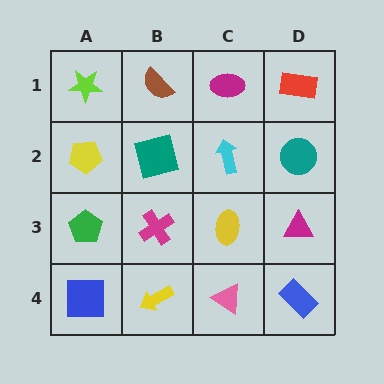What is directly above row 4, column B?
A magenta cross.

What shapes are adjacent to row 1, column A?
A yellow pentagon (row 2, column A), a brown semicircle (row 1, column B).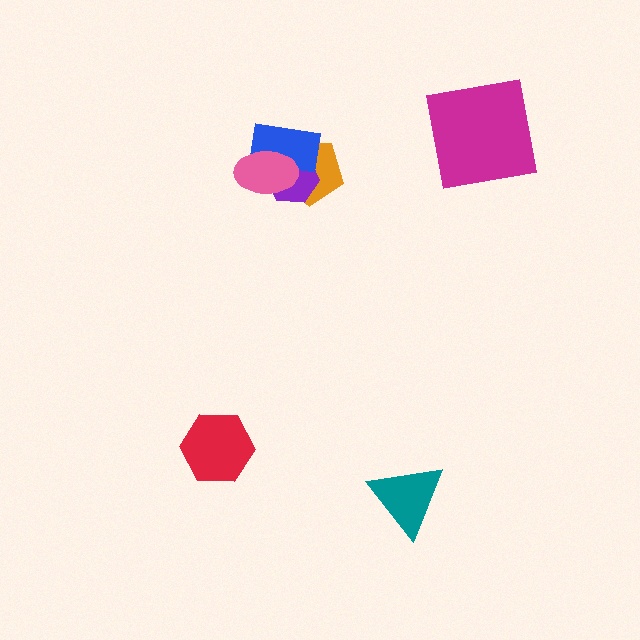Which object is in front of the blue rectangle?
The pink ellipse is in front of the blue rectangle.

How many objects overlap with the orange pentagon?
3 objects overlap with the orange pentagon.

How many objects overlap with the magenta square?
0 objects overlap with the magenta square.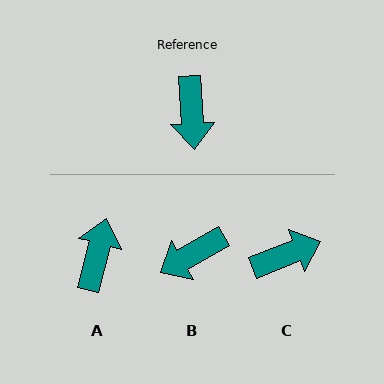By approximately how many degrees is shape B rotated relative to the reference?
Approximately 64 degrees clockwise.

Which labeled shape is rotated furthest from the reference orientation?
A, about 162 degrees away.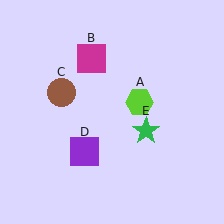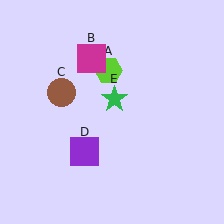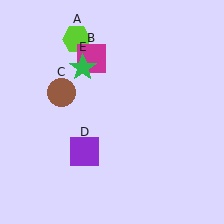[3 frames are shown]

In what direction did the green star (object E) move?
The green star (object E) moved up and to the left.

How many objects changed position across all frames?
2 objects changed position: lime hexagon (object A), green star (object E).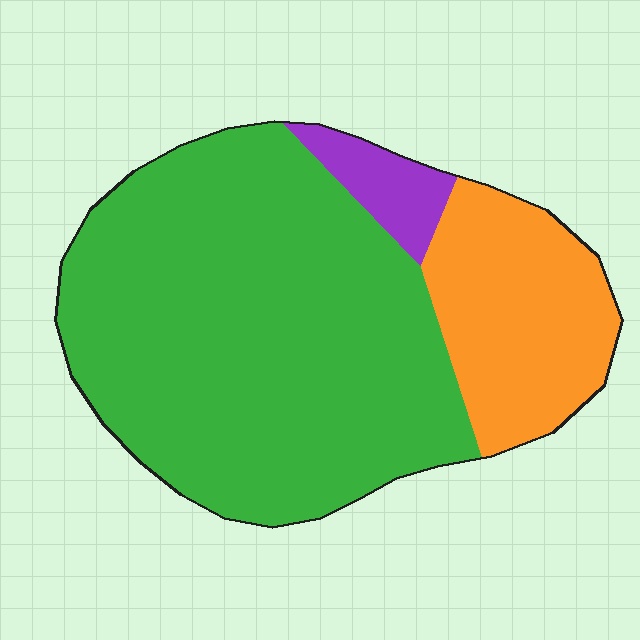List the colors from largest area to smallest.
From largest to smallest: green, orange, purple.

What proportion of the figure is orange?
Orange covers roughly 25% of the figure.